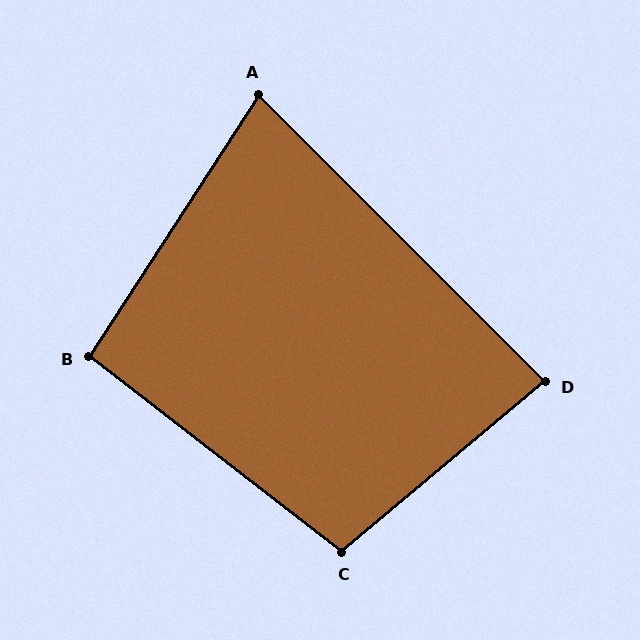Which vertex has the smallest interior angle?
A, at approximately 78 degrees.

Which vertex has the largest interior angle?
C, at approximately 102 degrees.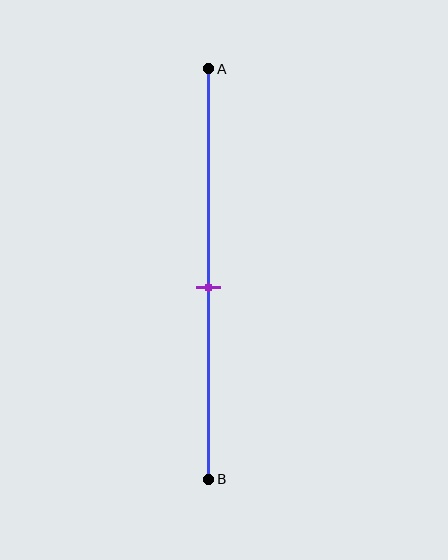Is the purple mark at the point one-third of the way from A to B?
No, the mark is at about 55% from A, not at the 33% one-third point.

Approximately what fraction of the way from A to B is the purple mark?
The purple mark is approximately 55% of the way from A to B.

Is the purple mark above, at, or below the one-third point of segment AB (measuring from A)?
The purple mark is below the one-third point of segment AB.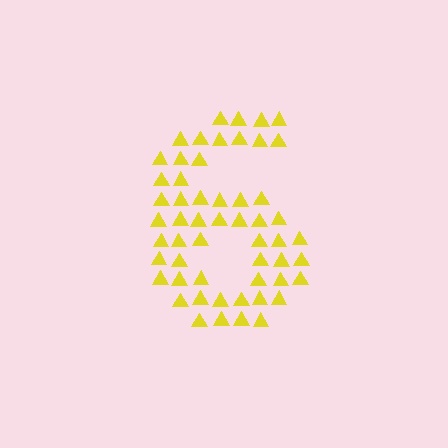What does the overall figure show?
The overall figure shows the digit 6.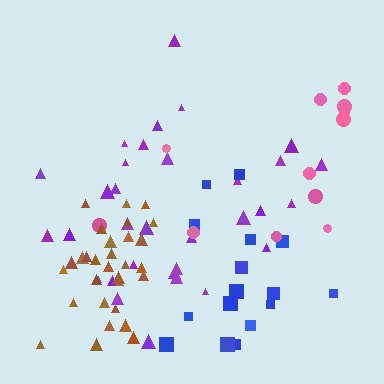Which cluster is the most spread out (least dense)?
Pink.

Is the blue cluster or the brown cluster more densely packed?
Brown.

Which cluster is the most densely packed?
Brown.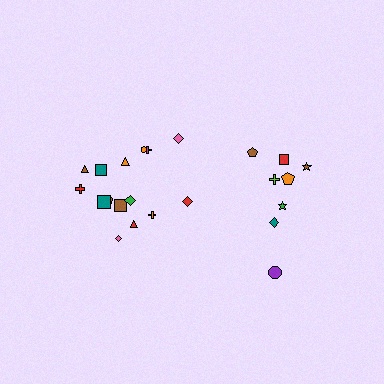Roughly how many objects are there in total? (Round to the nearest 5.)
Roughly 25 objects in total.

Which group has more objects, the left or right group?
The left group.